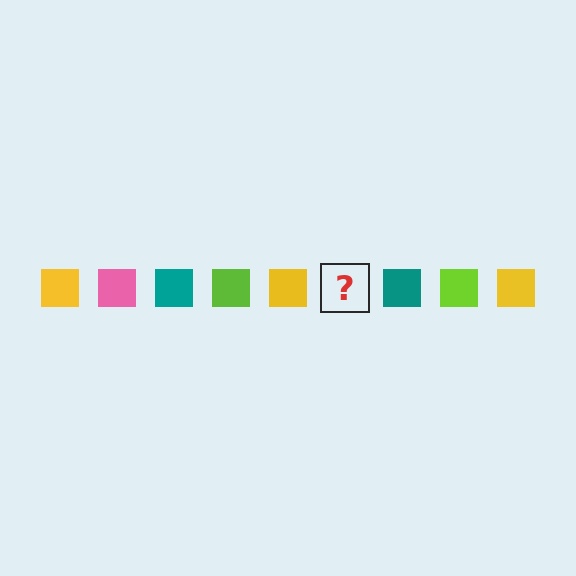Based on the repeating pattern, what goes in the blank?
The blank should be a pink square.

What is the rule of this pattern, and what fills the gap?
The rule is that the pattern cycles through yellow, pink, teal, lime squares. The gap should be filled with a pink square.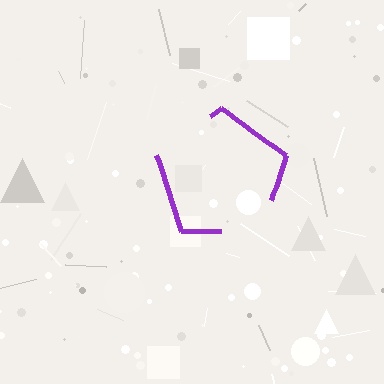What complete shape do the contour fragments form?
The contour fragments form a pentagon.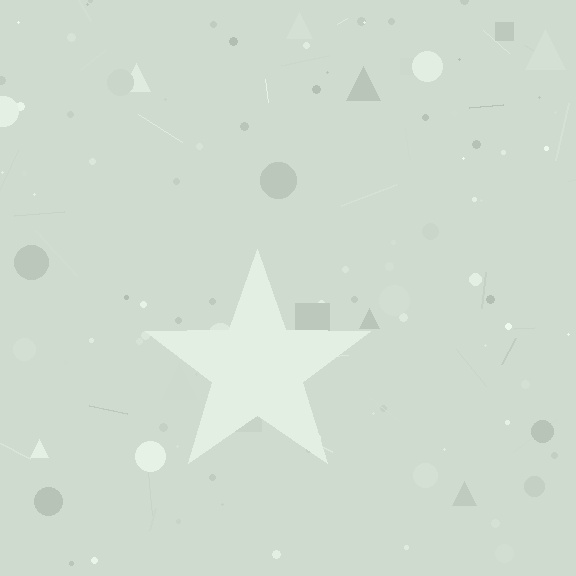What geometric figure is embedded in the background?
A star is embedded in the background.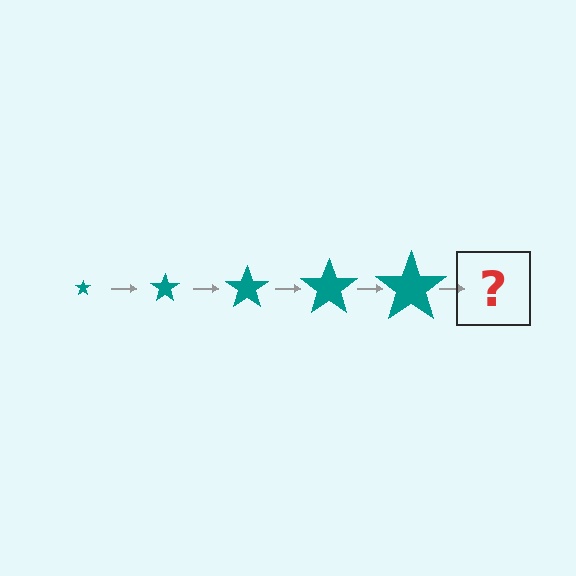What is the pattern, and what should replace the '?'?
The pattern is that the star gets progressively larger each step. The '?' should be a teal star, larger than the previous one.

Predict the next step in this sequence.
The next step is a teal star, larger than the previous one.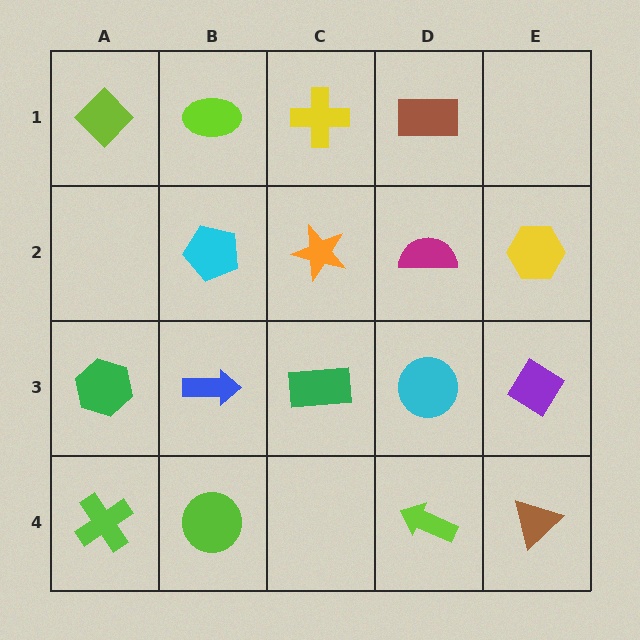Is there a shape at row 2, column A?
No, that cell is empty.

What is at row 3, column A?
A green hexagon.